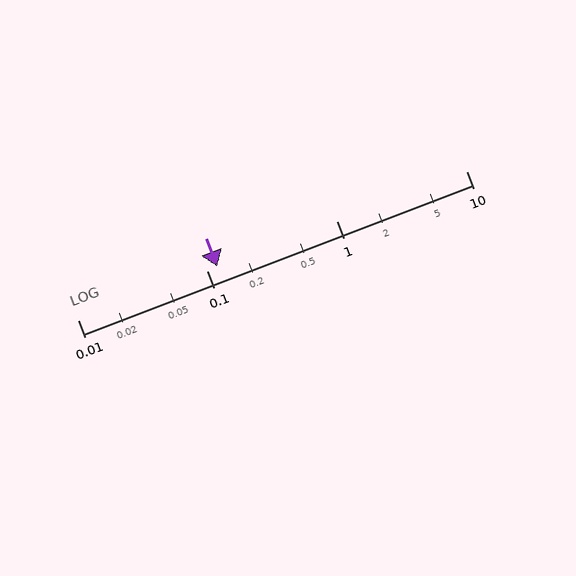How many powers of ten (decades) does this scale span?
The scale spans 3 decades, from 0.01 to 10.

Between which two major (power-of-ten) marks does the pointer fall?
The pointer is between 0.1 and 1.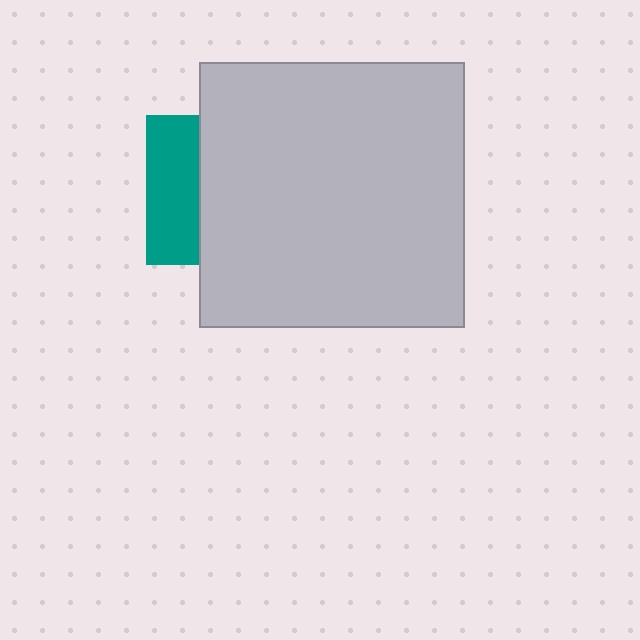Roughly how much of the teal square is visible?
A small part of it is visible (roughly 36%).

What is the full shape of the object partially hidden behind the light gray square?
The partially hidden object is a teal square.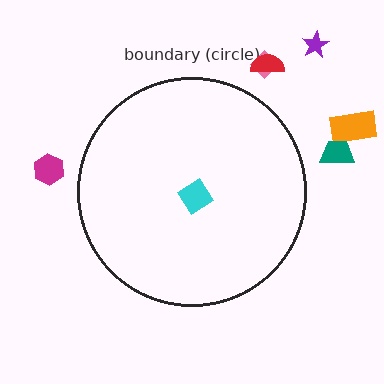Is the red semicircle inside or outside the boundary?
Outside.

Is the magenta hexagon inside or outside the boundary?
Outside.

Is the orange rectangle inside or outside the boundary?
Outside.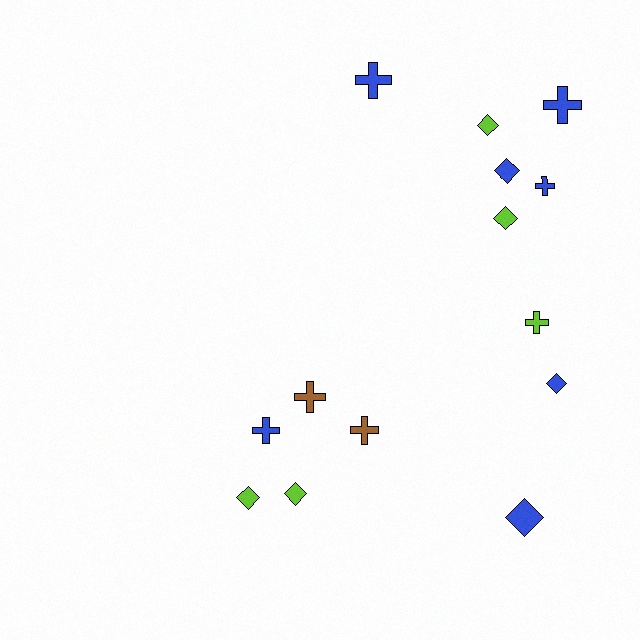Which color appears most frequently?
Blue, with 7 objects.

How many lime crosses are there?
There is 1 lime cross.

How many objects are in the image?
There are 14 objects.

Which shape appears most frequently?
Diamond, with 7 objects.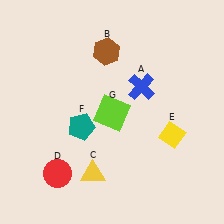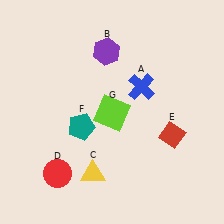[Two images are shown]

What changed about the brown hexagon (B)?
In Image 1, B is brown. In Image 2, it changed to purple.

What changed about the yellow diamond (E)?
In Image 1, E is yellow. In Image 2, it changed to red.